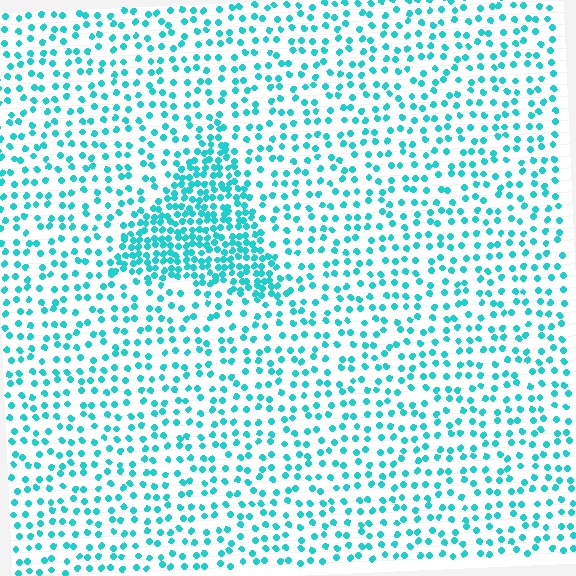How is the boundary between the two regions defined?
The boundary is defined by a change in element density (approximately 2.4x ratio). All elements are the same color, size, and shape.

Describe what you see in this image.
The image contains small cyan elements arranged at two different densities. A triangle-shaped region is visible where the elements are more densely packed than the surrounding area.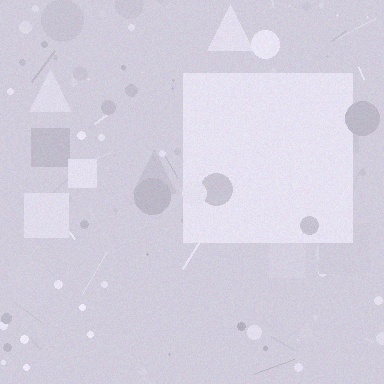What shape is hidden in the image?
A square is hidden in the image.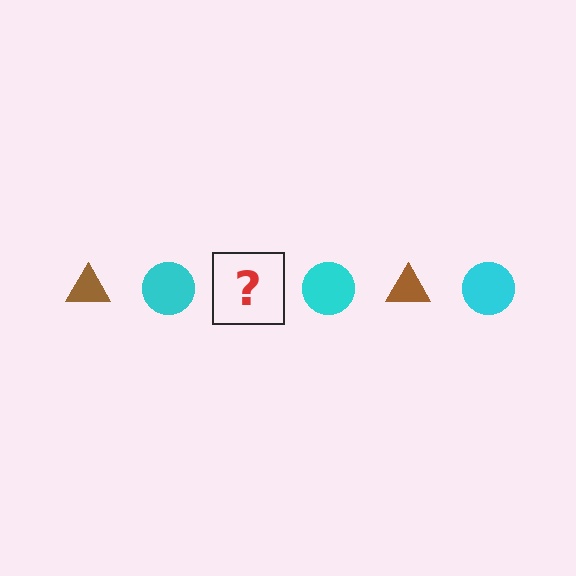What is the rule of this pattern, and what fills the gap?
The rule is that the pattern alternates between brown triangle and cyan circle. The gap should be filled with a brown triangle.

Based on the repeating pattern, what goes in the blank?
The blank should be a brown triangle.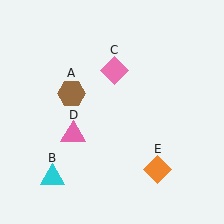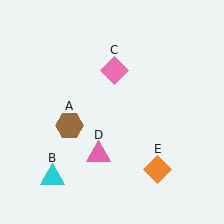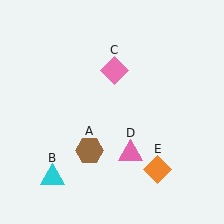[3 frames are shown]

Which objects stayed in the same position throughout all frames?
Cyan triangle (object B) and pink diamond (object C) and orange diamond (object E) remained stationary.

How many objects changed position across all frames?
2 objects changed position: brown hexagon (object A), pink triangle (object D).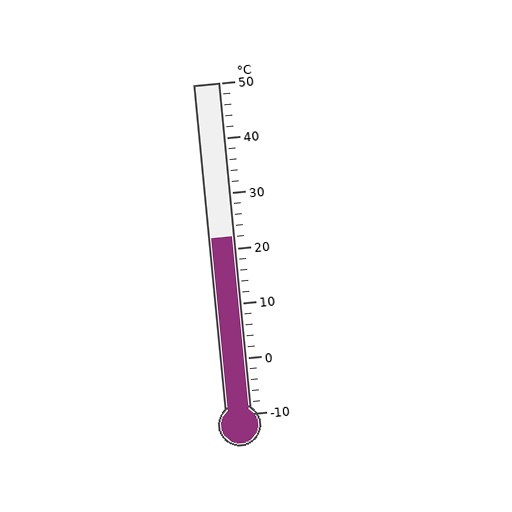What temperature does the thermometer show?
The thermometer shows approximately 22°C.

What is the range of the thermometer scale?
The thermometer scale ranges from -10°C to 50°C.